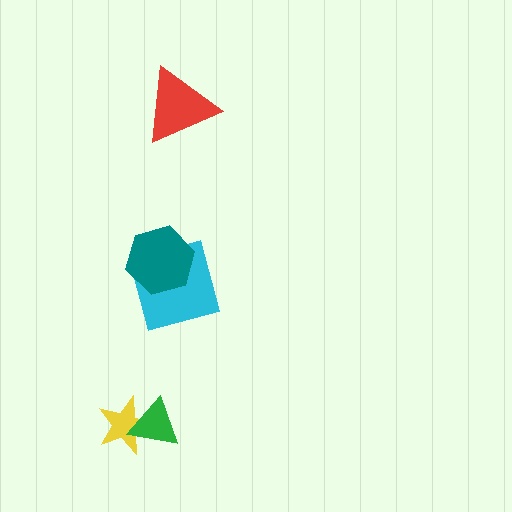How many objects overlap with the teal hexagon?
1 object overlaps with the teal hexagon.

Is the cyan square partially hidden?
Yes, it is partially covered by another shape.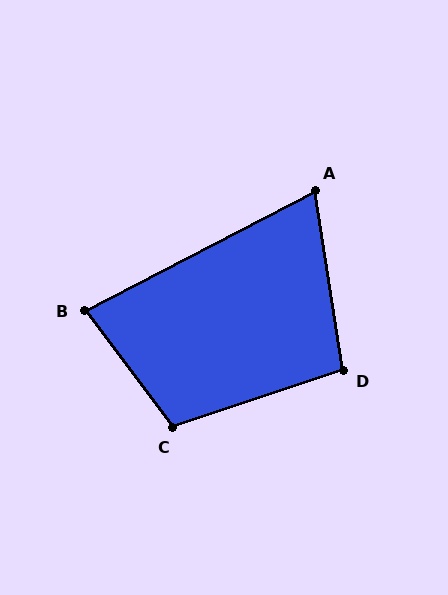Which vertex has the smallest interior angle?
A, at approximately 72 degrees.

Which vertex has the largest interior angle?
C, at approximately 108 degrees.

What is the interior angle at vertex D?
Approximately 99 degrees (obtuse).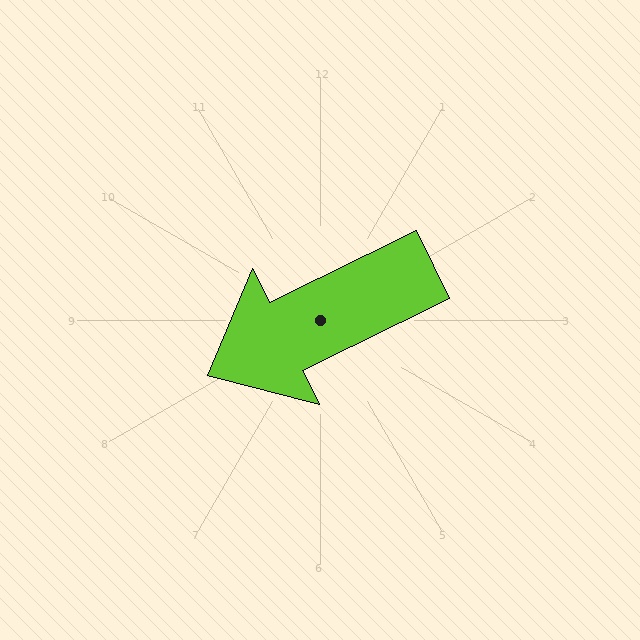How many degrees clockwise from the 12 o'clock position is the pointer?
Approximately 244 degrees.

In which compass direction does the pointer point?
Southwest.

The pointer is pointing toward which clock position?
Roughly 8 o'clock.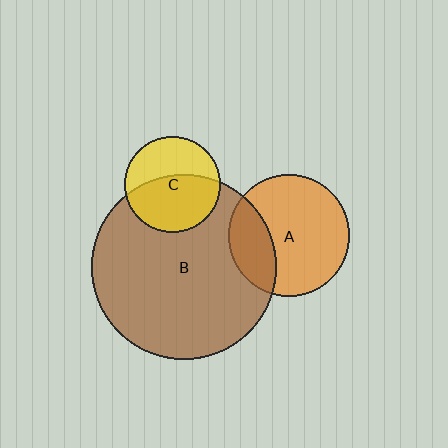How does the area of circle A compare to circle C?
Approximately 1.6 times.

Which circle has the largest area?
Circle B (brown).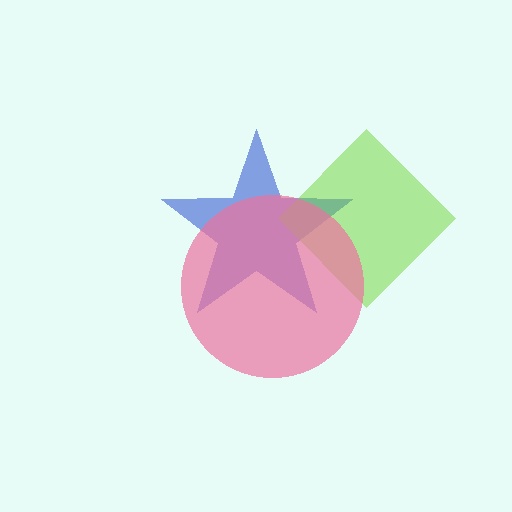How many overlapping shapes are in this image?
There are 3 overlapping shapes in the image.